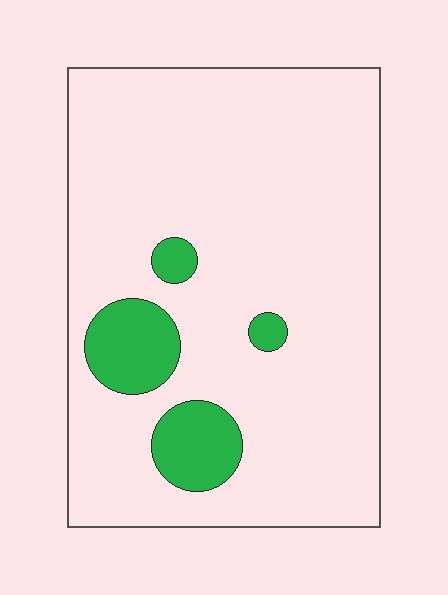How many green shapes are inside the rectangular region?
4.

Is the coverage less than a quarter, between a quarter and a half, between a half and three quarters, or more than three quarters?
Less than a quarter.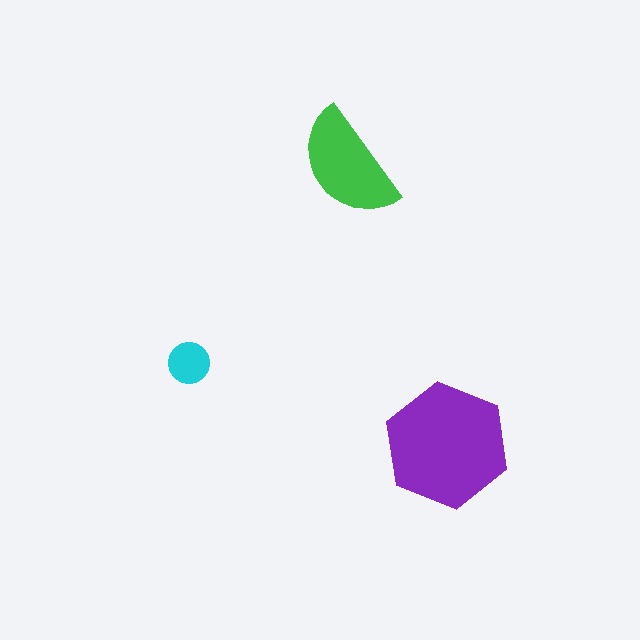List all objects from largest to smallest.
The purple hexagon, the green semicircle, the cyan circle.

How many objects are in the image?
There are 3 objects in the image.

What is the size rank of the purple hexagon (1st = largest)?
1st.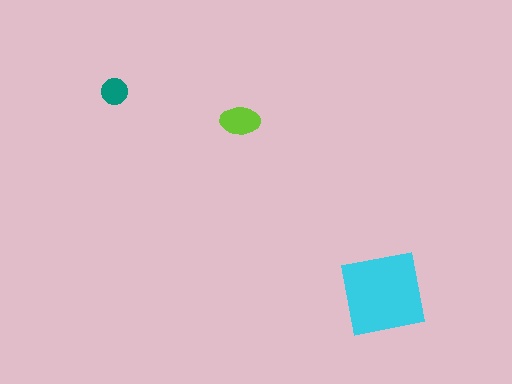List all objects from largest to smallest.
The cyan square, the lime ellipse, the teal circle.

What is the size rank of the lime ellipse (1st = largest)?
2nd.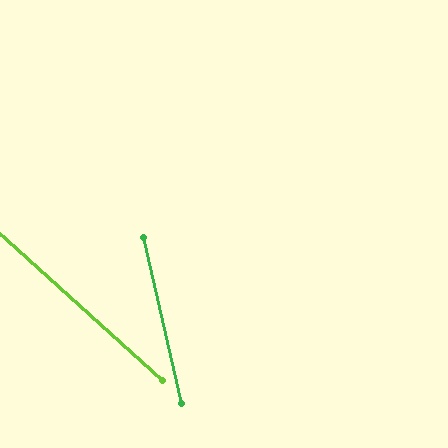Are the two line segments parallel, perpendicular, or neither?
Neither parallel nor perpendicular — they differ by about 35°.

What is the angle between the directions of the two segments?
Approximately 35 degrees.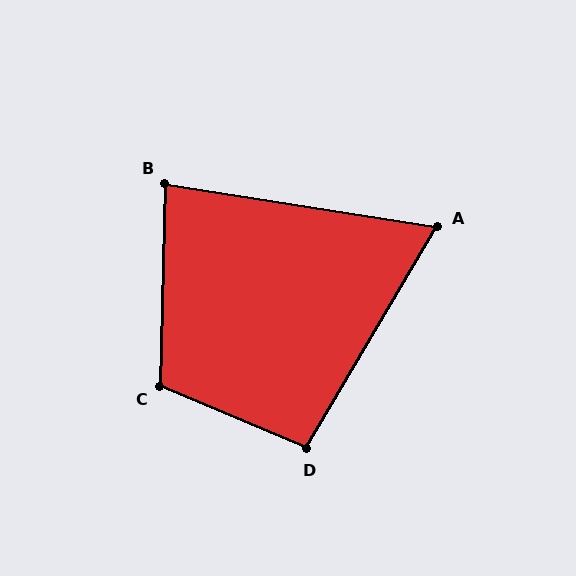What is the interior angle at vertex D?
Approximately 98 degrees (obtuse).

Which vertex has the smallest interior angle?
A, at approximately 68 degrees.